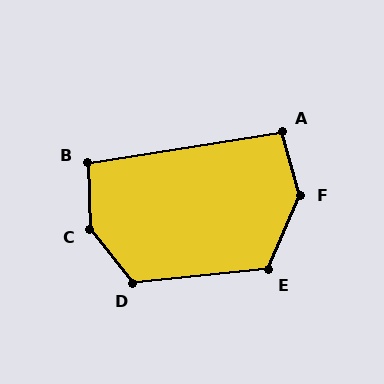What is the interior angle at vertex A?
Approximately 97 degrees (obtuse).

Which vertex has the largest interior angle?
C, at approximately 144 degrees.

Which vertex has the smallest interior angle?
B, at approximately 97 degrees.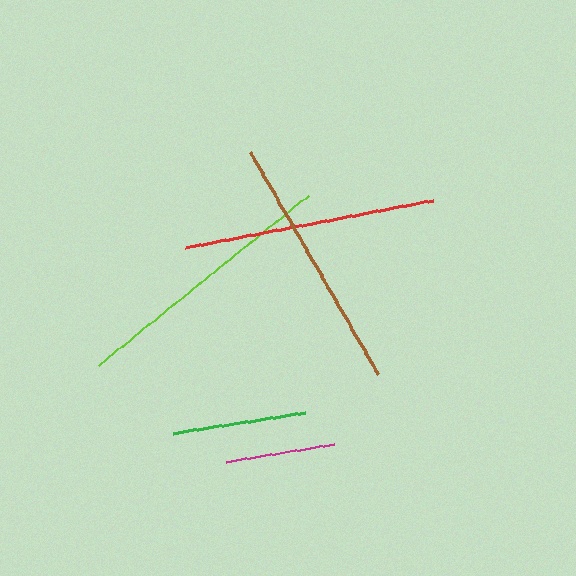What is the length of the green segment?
The green segment is approximately 134 pixels long.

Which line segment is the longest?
The lime line is the longest at approximately 271 pixels.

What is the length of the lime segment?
The lime segment is approximately 271 pixels long.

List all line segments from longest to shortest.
From longest to shortest: lime, brown, red, green, magenta.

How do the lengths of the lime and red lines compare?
The lime and red lines are approximately the same length.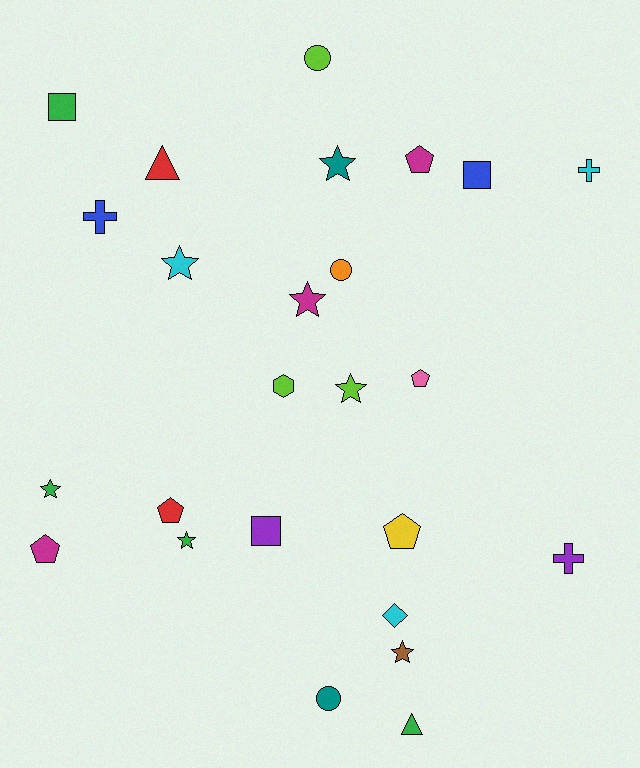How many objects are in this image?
There are 25 objects.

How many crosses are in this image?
There are 3 crosses.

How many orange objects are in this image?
There is 1 orange object.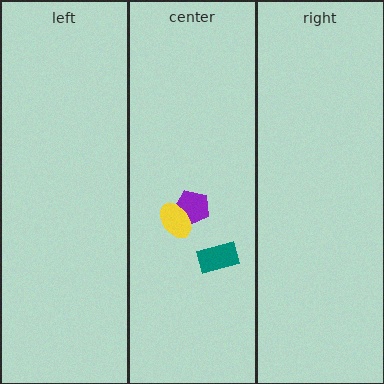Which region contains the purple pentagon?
The center region.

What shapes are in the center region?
The purple pentagon, the yellow ellipse, the teal rectangle.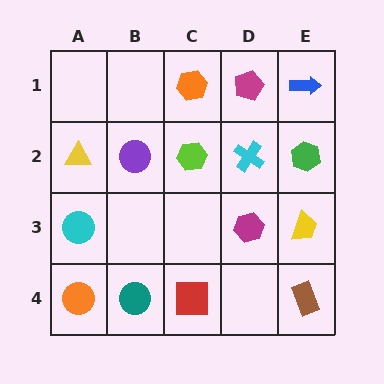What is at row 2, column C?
A lime hexagon.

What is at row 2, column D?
A cyan cross.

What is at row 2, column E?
A green hexagon.